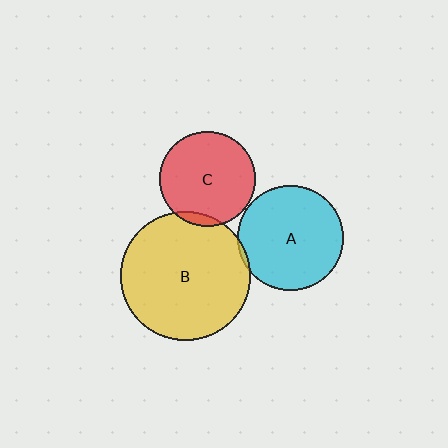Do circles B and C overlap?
Yes.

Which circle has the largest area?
Circle B (yellow).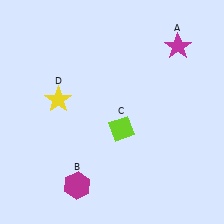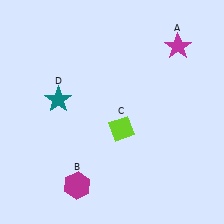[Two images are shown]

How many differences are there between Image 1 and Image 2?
There is 1 difference between the two images.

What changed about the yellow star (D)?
In Image 1, D is yellow. In Image 2, it changed to teal.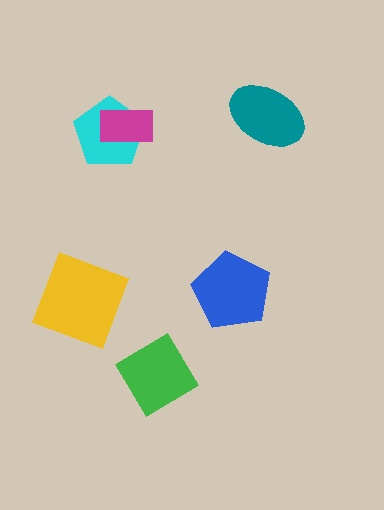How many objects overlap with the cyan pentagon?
1 object overlaps with the cyan pentagon.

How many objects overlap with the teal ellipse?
0 objects overlap with the teal ellipse.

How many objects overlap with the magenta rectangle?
1 object overlaps with the magenta rectangle.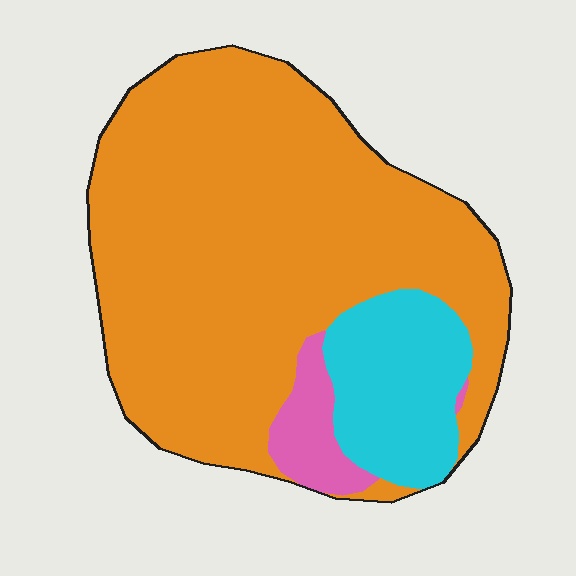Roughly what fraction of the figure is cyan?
Cyan takes up about one sixth (1/6) of the figure.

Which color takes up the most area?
Orange, at roughly 80%.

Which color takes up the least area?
Pink, at roughly 5%.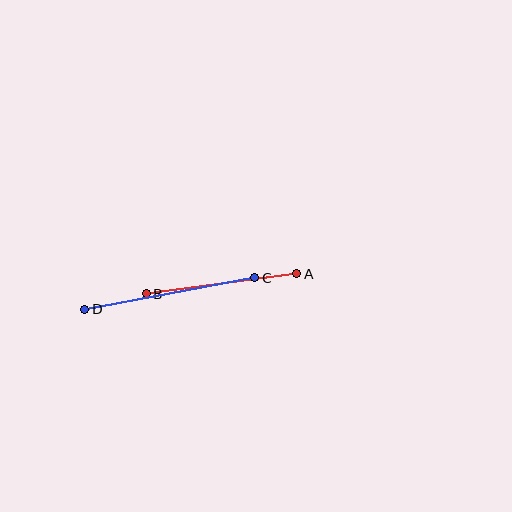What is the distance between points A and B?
The distance is approximately 152 pixels.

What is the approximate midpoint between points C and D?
The midpoint is at approximately (170, 293) pixels.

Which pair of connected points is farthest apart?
Points C and D are farthest apart.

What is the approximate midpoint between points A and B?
The midpoint is at approximately (221, 284) pixels.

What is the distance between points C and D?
The distance is approximately 173 pixels.